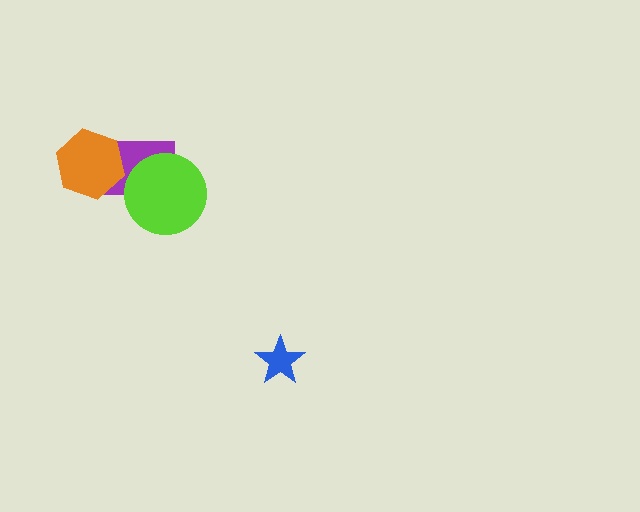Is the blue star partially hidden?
No, no other shape covers it.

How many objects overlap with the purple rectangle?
2 objects overlap with the purple rectangle.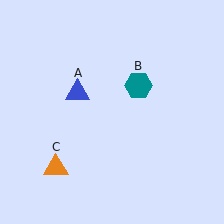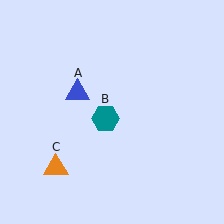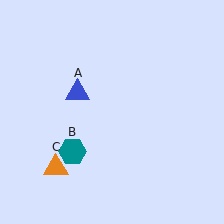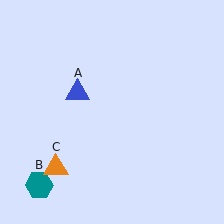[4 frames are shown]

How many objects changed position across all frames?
1 object changed position: teal hexagon (object B).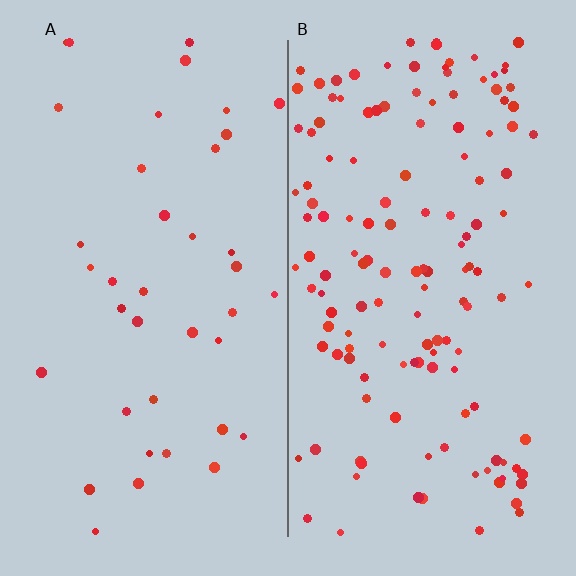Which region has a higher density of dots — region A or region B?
B (the right).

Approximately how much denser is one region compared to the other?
Approximately 3.6× — region B over region A.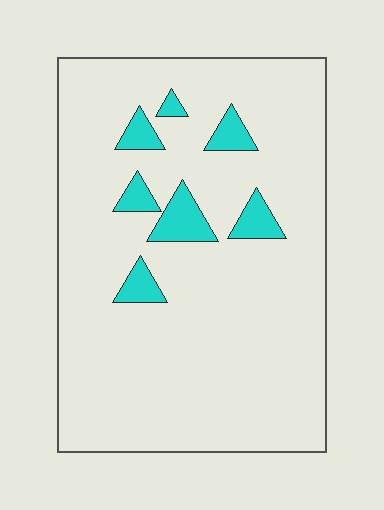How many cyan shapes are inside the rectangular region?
7.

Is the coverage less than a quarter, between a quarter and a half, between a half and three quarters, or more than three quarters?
Less than a quarter.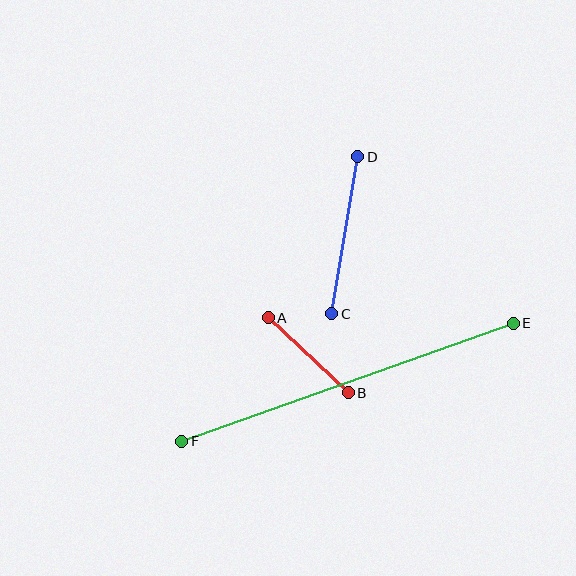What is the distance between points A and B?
The distance is approximately 110 pixels.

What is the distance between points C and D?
The distance is approximately 160 pixels.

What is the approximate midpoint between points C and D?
The midpoint is at approximately (345, 235) pixels.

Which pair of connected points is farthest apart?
Points E and F are farthest apart.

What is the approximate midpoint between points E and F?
The midpoint is at approximately (347, 382) pixels.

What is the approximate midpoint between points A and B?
The midpoint is at approximately (308, 355) pixels.